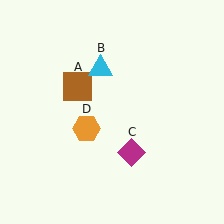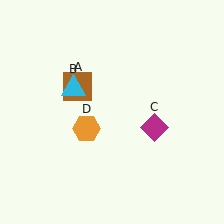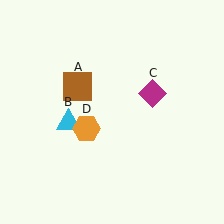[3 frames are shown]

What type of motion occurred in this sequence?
The cyan triangle (object B), magenta diamond (object C) rotated counterclockwise around the center of the scene.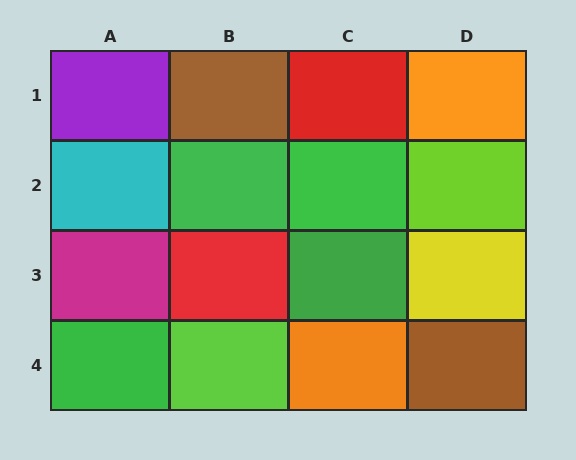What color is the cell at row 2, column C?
Green.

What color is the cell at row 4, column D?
Brown.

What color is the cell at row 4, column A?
Green.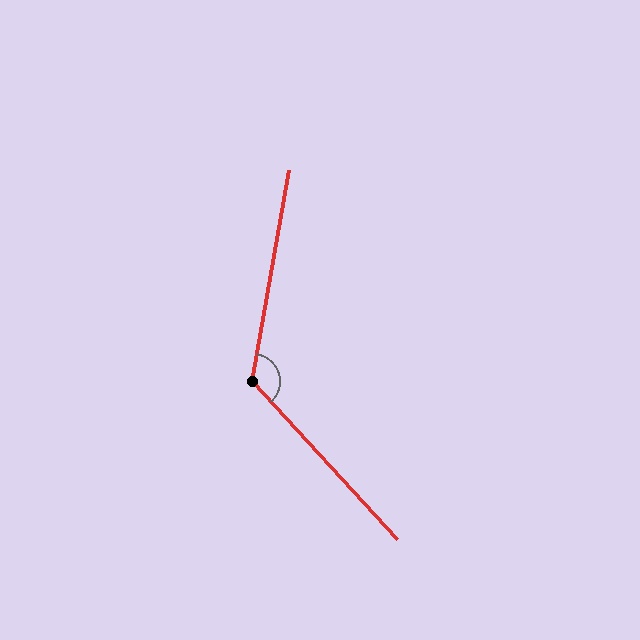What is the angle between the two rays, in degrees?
Approximately 128 degrees.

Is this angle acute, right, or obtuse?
It is obtuse.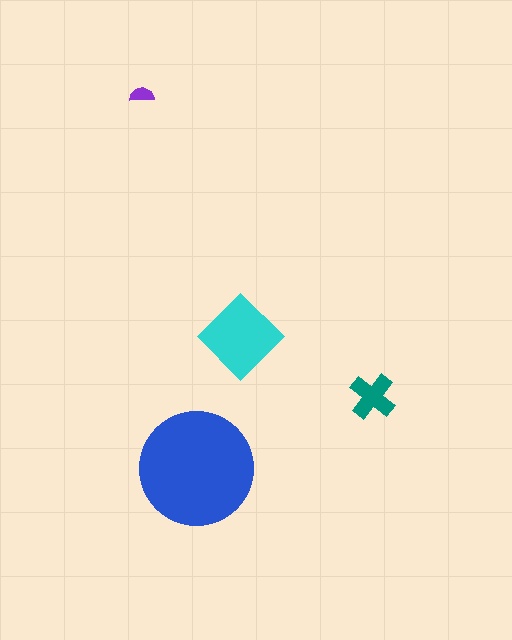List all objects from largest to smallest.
The blue circle, the cyan diamond, the teal cross, the purple semicircle.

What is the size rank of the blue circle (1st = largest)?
1st.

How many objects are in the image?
There are 4 objects in the image.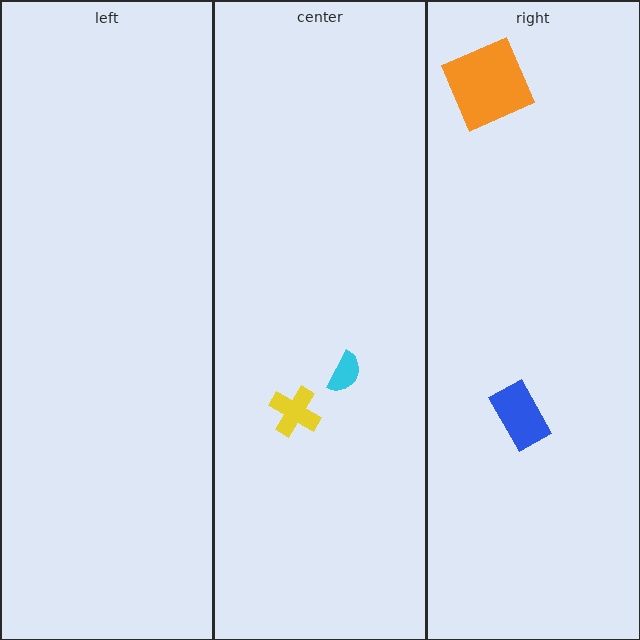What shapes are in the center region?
The cyan semicircle, the yellow cross.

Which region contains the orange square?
The right region.